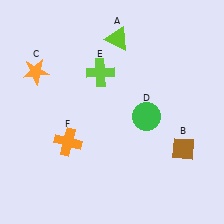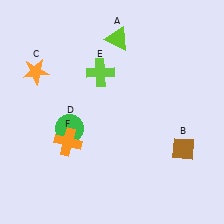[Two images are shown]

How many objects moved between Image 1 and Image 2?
1 object moved between the two images.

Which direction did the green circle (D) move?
The green circle (D) moved left.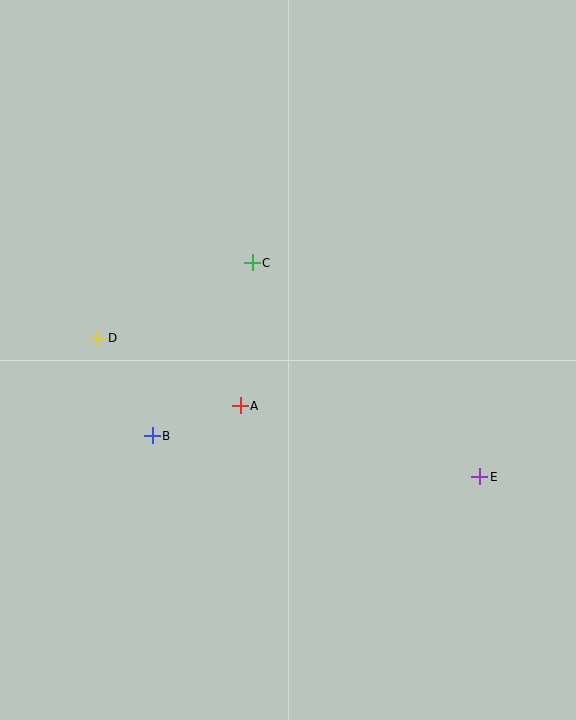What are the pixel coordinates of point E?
Point E is at (480, 477).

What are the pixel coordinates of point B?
Point B is at (152, 436).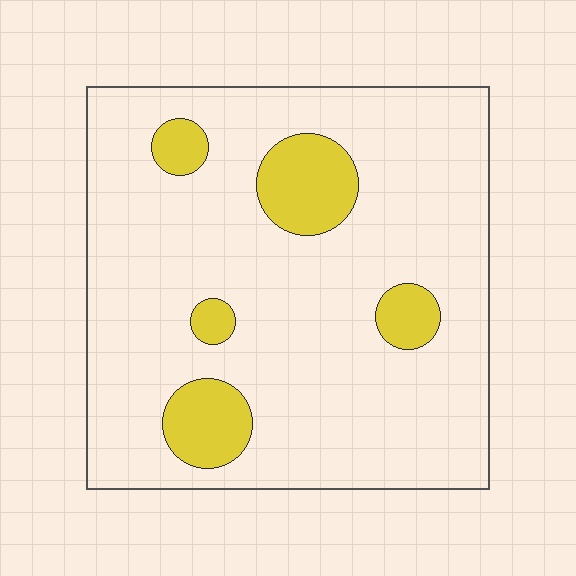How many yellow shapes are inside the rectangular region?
5.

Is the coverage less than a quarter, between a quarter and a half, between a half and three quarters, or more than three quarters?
Less than a quarter.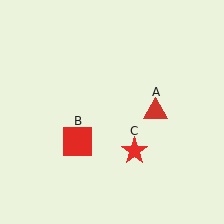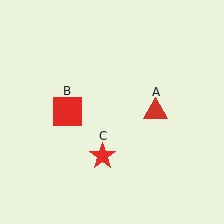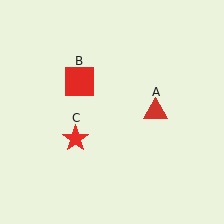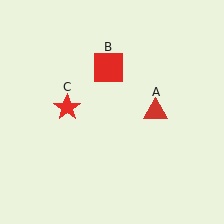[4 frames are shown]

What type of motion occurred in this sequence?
The red square (object B), red star (object C) rotated clockwise around the center of the scene.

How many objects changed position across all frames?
2 objects changed position: red square (object B), red star (object C).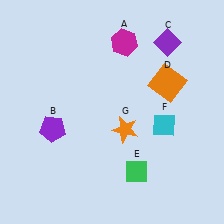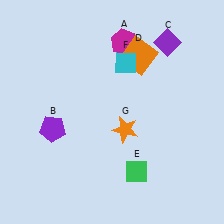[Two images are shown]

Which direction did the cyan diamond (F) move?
The cyan diamond (F) moved up.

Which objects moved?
The objects that moved are: the orange square (D), the cyan diamond (F).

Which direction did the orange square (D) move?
The orange square (D) moved left.